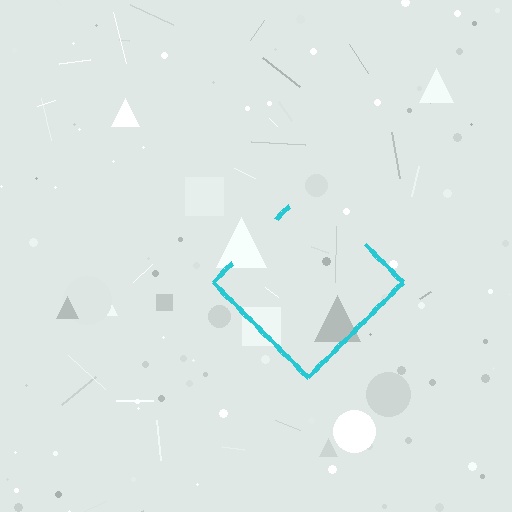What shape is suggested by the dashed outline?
The dashed outline suggests a diamond.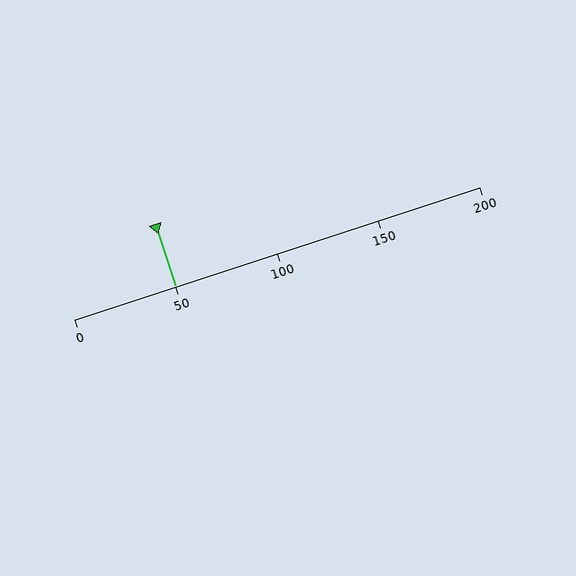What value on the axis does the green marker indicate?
The marker indicates approximately 50.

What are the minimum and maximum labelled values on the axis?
The axis runs from 0 to 200.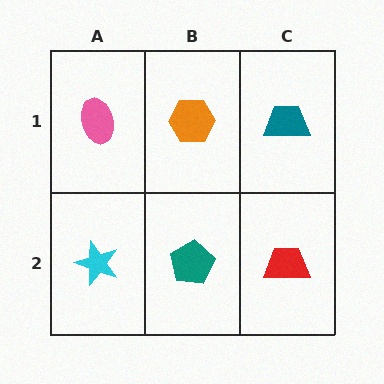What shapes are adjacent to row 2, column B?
An orange hexagon (row 1, column B), a cyan star (row 2, column A), a red trapezoid (row 2, column C).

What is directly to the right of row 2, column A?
A teal pentagon.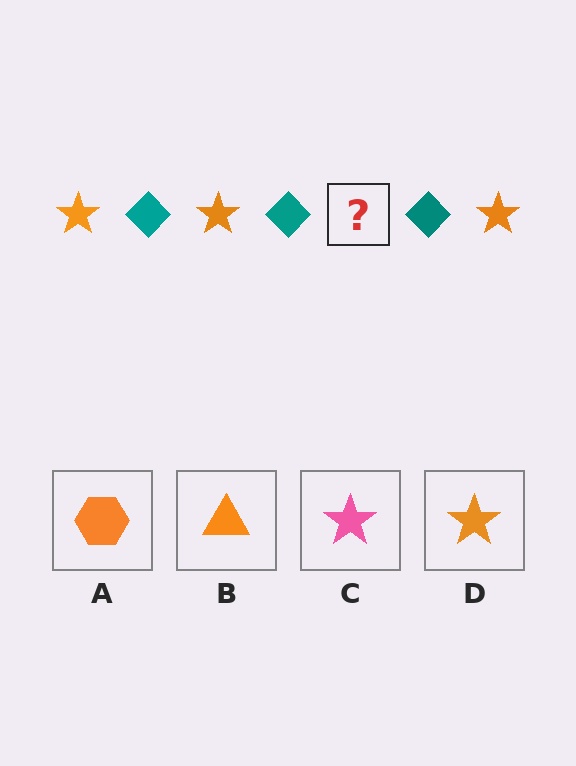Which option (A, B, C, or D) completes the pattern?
D.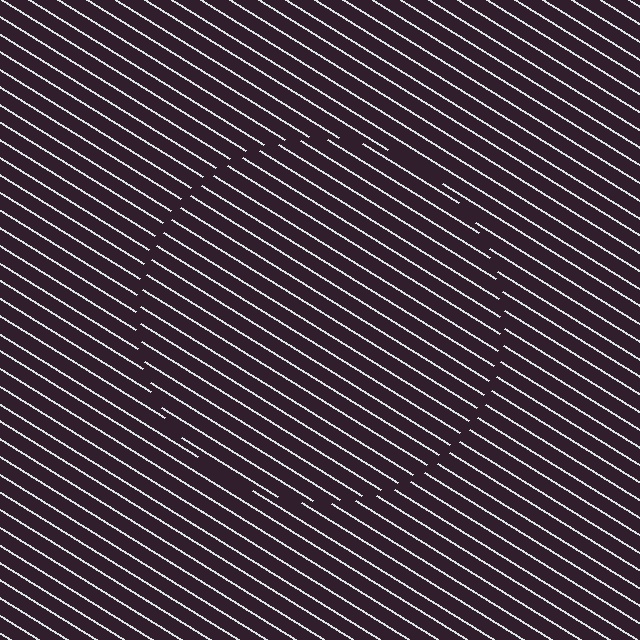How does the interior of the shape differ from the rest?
The interior of the shape contains the same grating, shifted by half a period — the contour is defined by the phase discontinuity where line-ends from the inner and outer gratings abut.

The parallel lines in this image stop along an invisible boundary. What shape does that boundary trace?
An illusory circle. The interior of the shape contains the same grating, shifted by half a period — the contour is defined by the phase discontinuity where line-ends from the inner and outer gratings abut.